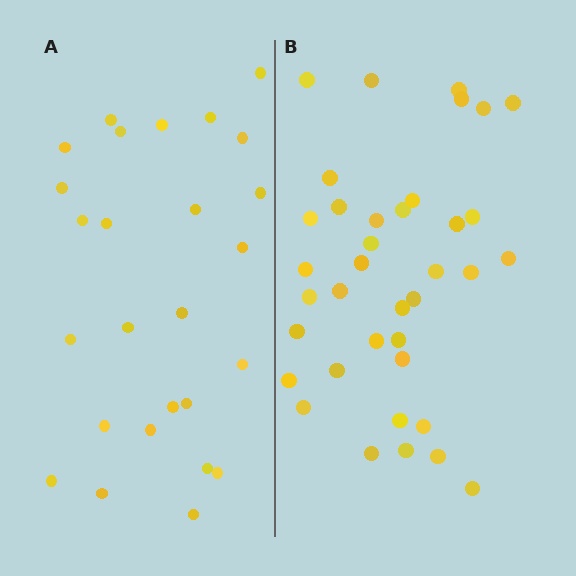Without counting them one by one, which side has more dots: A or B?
Region B (the right region) has more dots.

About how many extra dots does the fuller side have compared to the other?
Region B has roughly 12 or so more dots than region A.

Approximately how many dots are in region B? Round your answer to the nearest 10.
About 40 dots. (The exact count is 37, which rounds to 40.)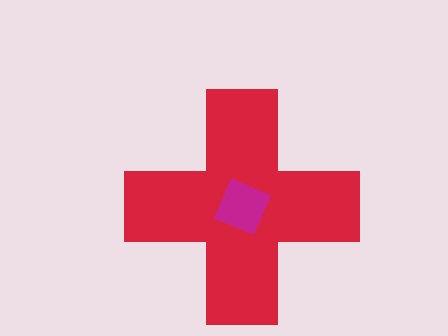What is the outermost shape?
The red cross.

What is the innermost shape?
The magenta square.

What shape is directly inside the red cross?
The magenta square.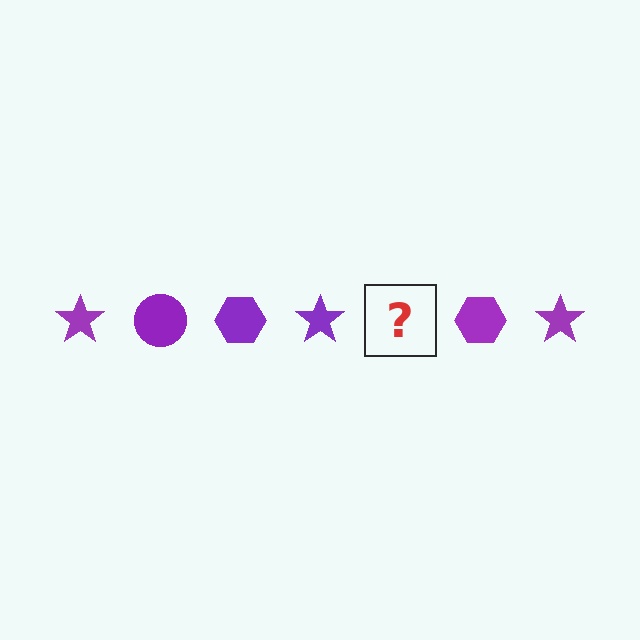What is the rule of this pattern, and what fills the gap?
The rule is that the pattern cycles through star, circle, hexagon shapes in purple. The gap should be filled with a purple circle.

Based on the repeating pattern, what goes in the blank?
The blank should be a purple circle.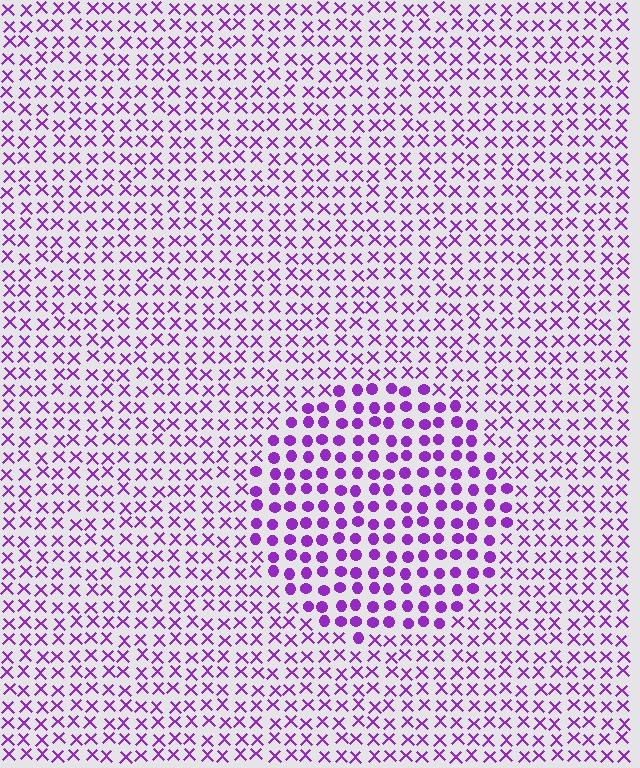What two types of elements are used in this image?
The image uses circles inside the circle region and X marks outside it.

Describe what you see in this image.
The image is filled with small purple elements arranged in a uniform grid. A circle-shaped region contains circles, while the surrounding area contains X marks. The boundary is defined purely by the change in element shape.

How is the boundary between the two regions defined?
The boundary is defined by a change in element shape: circles inside vs. X marks outside. All elements share the same color and spacing.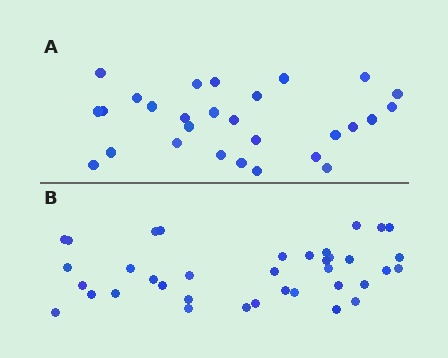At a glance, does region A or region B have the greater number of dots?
Region B (the bottom region) has more dots.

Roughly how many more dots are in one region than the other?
Region B has roughly 8 or so more dots than region A.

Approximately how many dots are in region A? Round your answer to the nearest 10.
About 30 dots. (The exact count is 28, which rounds to 30.)